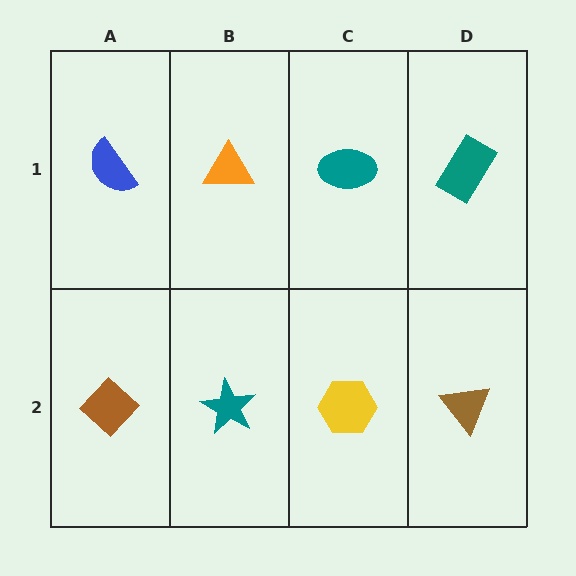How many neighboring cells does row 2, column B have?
3.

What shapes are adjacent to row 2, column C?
A teal ellipse (row 1, column C), a teal star (row 2, column B), a brown triangle (row 2, column D).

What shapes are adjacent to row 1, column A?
A brown diamond (row 2, column A), an orange triangle (row 1, column B).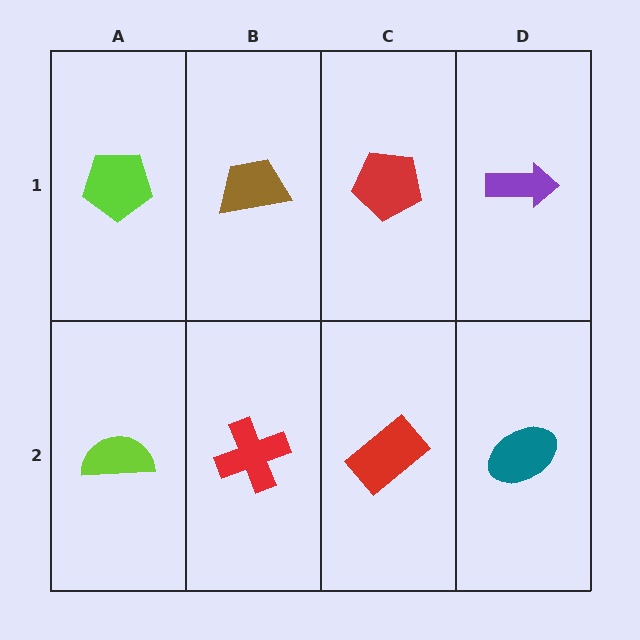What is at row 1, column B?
A brown trapezoid.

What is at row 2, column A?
A lime semicircle.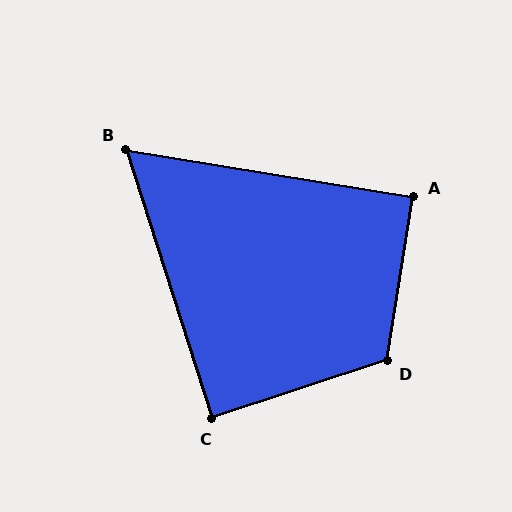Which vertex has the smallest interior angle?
B, at approximately 63 degrees.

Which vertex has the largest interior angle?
D, at approximately 117 degrees.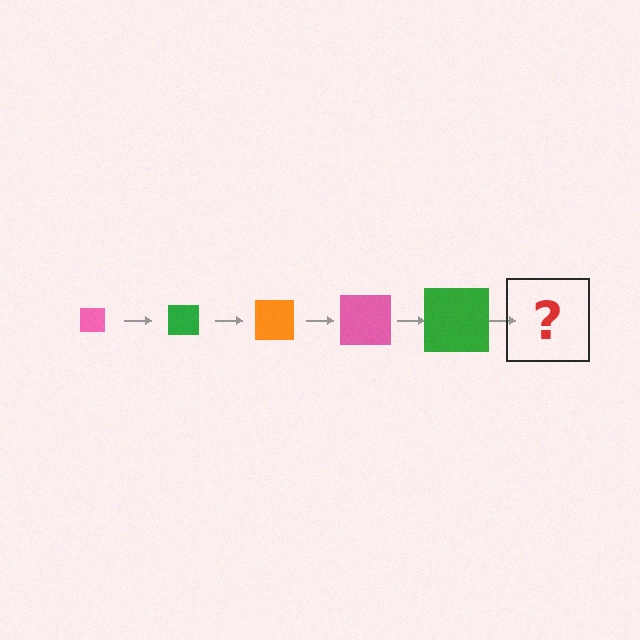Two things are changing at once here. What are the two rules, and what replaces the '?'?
The two rules are that the square grows larger each step and the color cycles through pink, green, and orange. The '?' should be an orange square, larger than the previous one.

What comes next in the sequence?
The next element should be an orange square, larger than the previous one.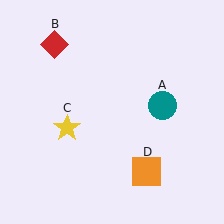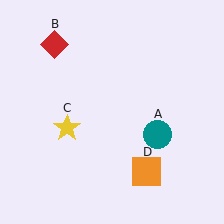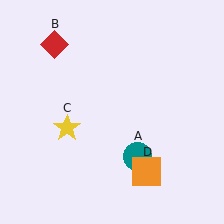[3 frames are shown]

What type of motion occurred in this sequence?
The teal circle (object A) rotated clockwise around the center of the scene.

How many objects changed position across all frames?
1 object changed position: teal circle (object A).